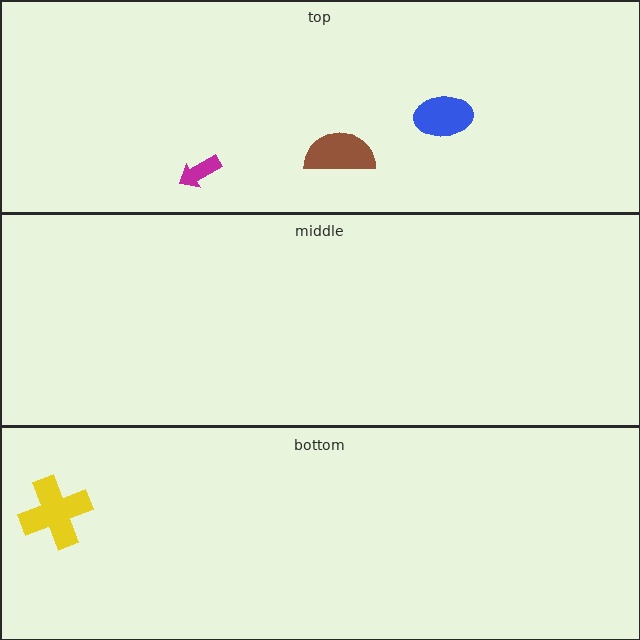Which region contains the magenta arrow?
The top region.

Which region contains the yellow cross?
The bottom region.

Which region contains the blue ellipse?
The top region.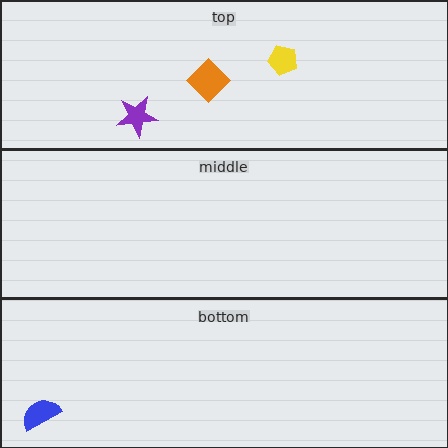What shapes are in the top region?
The orange diamond, the yellow pentagon, the purple star.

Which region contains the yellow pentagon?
The top region.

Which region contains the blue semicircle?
The bottom region.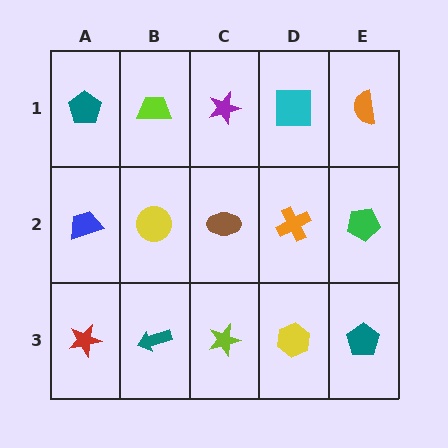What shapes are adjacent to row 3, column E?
A green pentagon (row 2, column E), a yellow hexagon (row 3, column D).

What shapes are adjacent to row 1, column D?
An orange cross (row 2, column D), a purple star (row 1, column C), an orange semicircle (row 1, column E).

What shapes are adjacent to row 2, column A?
A teal pentagon (row 1, column A), a red star (row 3, column A), a yellow circle (row 2, column B).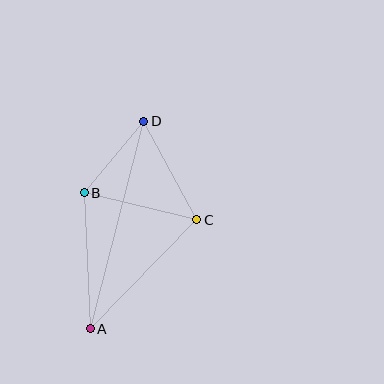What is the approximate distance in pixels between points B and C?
The distance between B and C is approximately 116 pixels.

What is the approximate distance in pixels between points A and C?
The distance between A and C is approximately 152 pixels.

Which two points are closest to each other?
Points B and D are closest to each other.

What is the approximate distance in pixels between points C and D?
The distance between C and D is approximately 112 pixels.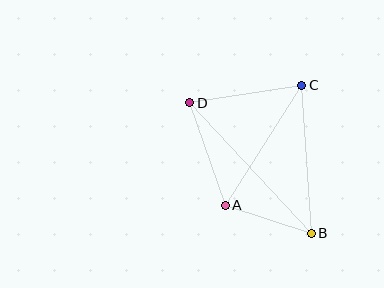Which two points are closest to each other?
Points A and B are closest to each other.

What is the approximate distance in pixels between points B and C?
The distance between B and C is approximately 148 pixels.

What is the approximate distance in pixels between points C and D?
The distance between C and D is approximately 113 pixels.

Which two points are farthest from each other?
Points B and D are farthest from each other.